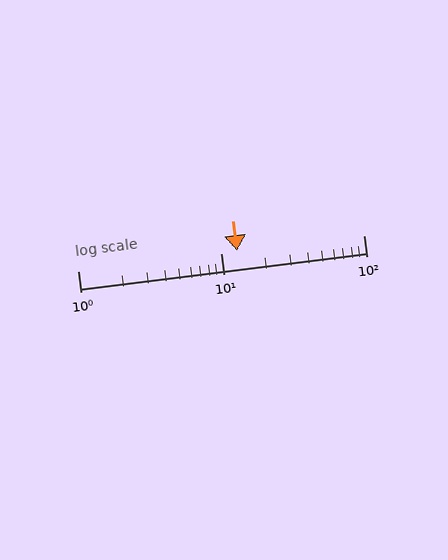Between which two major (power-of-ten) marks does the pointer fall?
The pointer is between 10 and 100.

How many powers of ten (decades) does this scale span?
The scale spans 2 decades, from 1 to 100.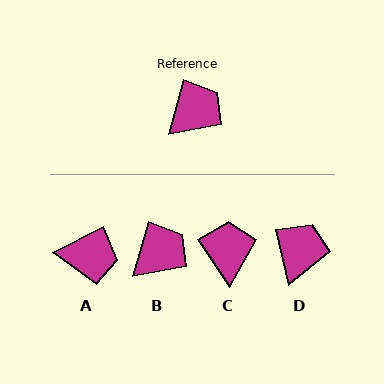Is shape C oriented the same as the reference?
No, it is off by about 50 degrees.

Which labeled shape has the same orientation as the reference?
B.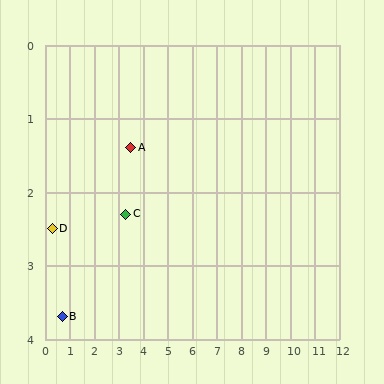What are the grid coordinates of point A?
Point A is at approximately (3.5, 1.4).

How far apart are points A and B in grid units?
Points A and B are about 3.6 grid units apart.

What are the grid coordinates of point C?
Point C is at approximately (3.3, 2.3).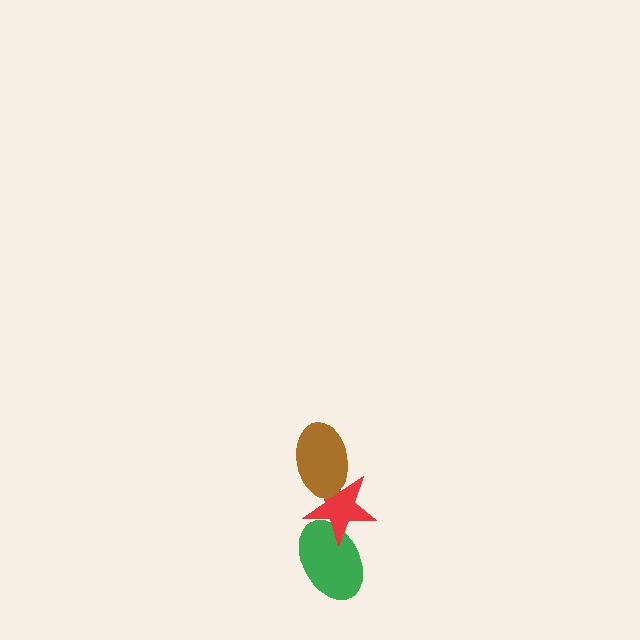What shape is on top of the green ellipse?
The red star is on top of the green ellipse.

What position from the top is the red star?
The red star is 2nd from the top.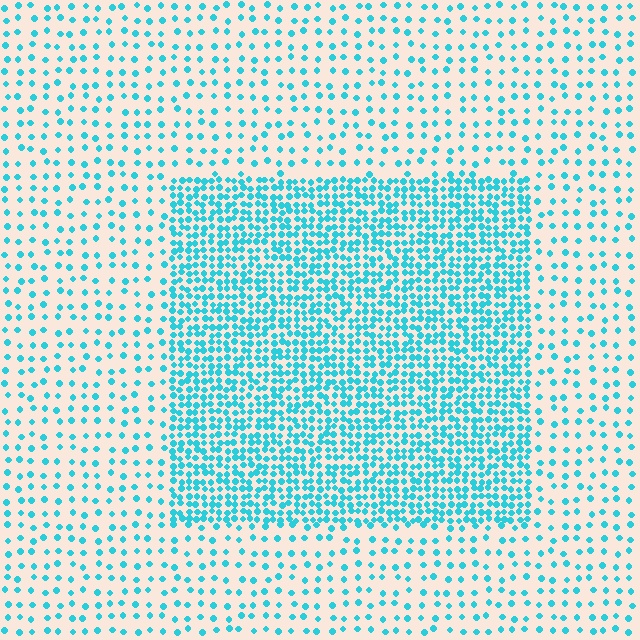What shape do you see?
I see a rectangle.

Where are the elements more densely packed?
The elements are more densely packed inside the rectangle boundary.